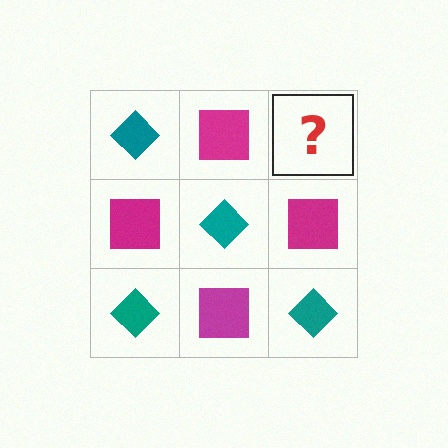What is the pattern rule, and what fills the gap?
The rule is that it alternates teal diamond and magenta square in a checkerboard pattern. The gap should be filled with a teal diamond.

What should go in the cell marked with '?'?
The missing cell should contain a teal diamond.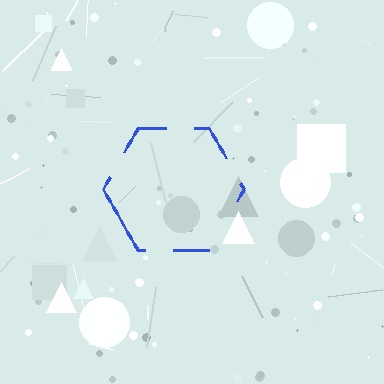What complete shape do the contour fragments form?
The contour fragments form a hexagon.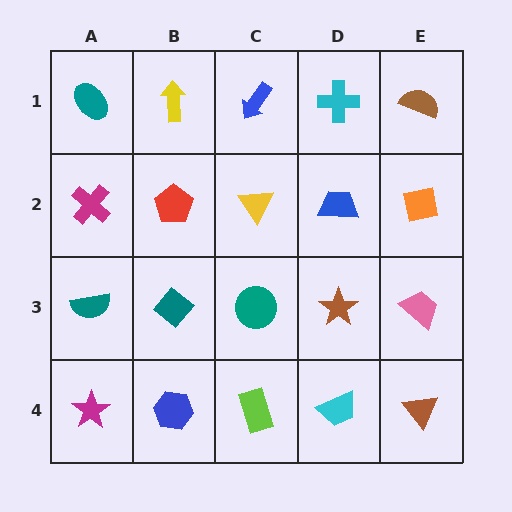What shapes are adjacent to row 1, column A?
A magenta cross (row 2, column A), a yellow arrow (row 1, column B).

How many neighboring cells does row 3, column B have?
4.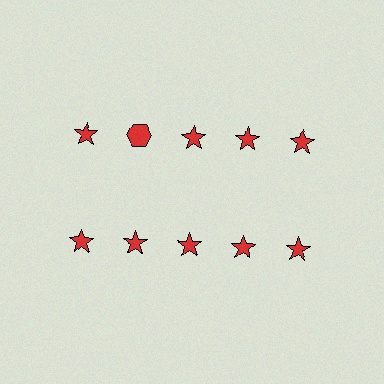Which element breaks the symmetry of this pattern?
The red hexagon in the top row, second from left column breaks the symmetry. All other shapes are red stars.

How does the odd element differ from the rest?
It has a different shape: hexagon instead of star.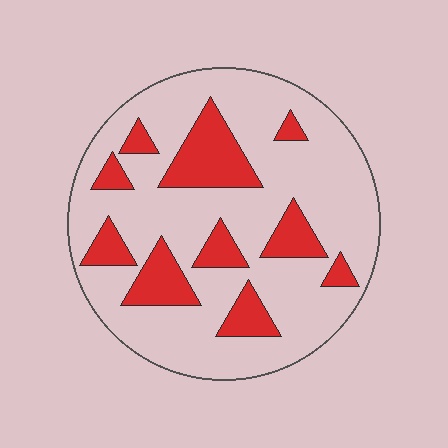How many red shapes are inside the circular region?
10.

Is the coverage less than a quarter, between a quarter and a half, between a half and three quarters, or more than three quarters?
Less than a quarter.